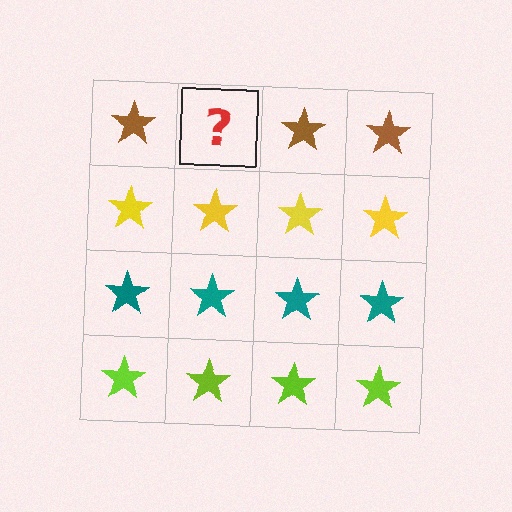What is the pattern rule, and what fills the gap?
The rule is that each row has a consistent color. The gap should be filled with a brown star.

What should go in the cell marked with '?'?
The missing cell should contain a brown star.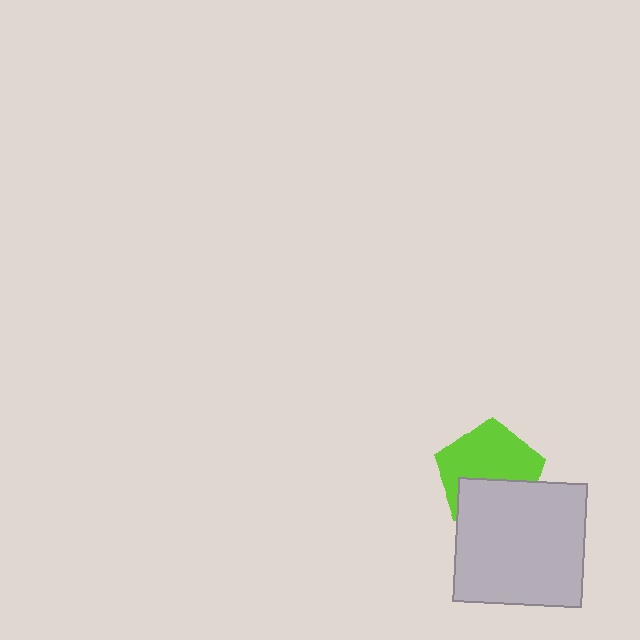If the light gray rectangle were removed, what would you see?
You would see the complete lime pentagon.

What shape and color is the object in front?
The object in front is a light gray rectangle.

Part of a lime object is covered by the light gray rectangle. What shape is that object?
It is a pentagon.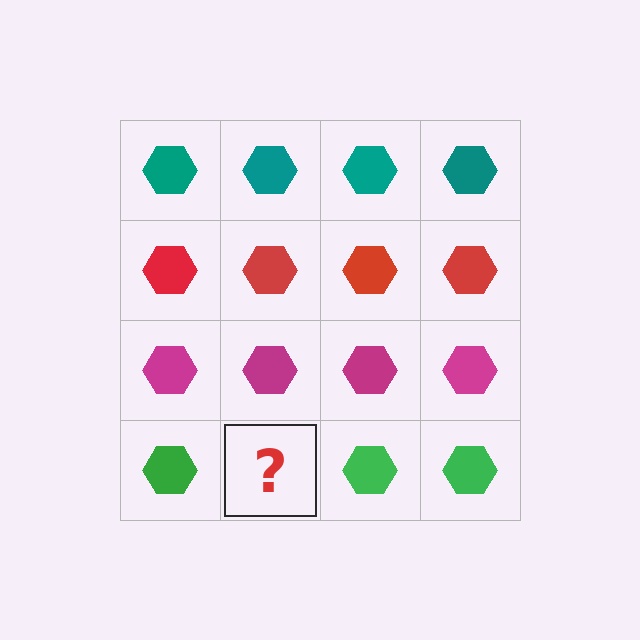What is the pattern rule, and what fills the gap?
The rule is that each row has a consistent color. The gap should be filled with a green hexagon.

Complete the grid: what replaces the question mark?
The question mark should be replaced with a green hexagon.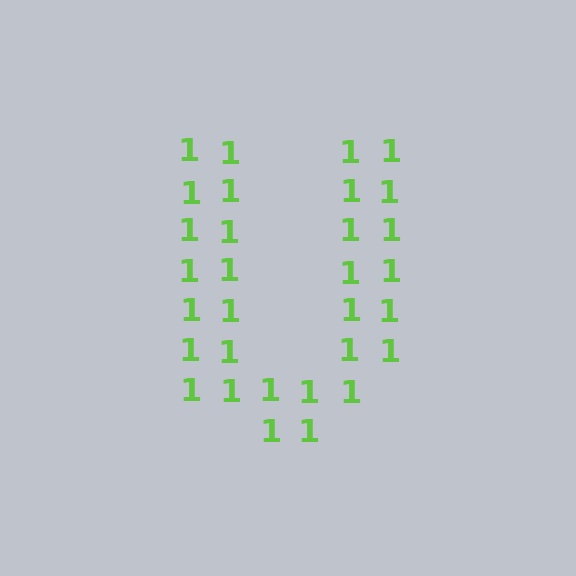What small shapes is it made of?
It is made of small digit 1's.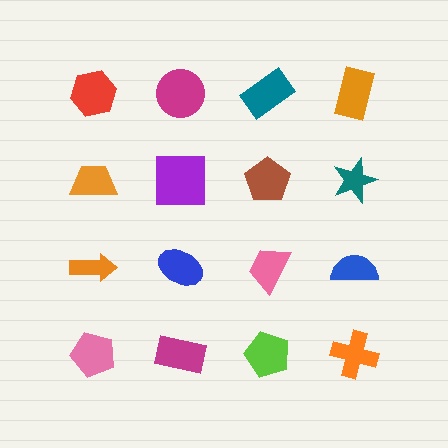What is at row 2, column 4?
A teal star.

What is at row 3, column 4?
A blue semicircle.